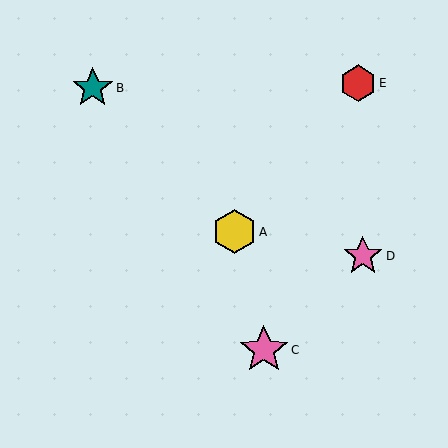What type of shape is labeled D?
Shape D is a pink star.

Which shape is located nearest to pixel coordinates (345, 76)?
The red hexagon (labeled E) at (358, 83) is nearest to that location.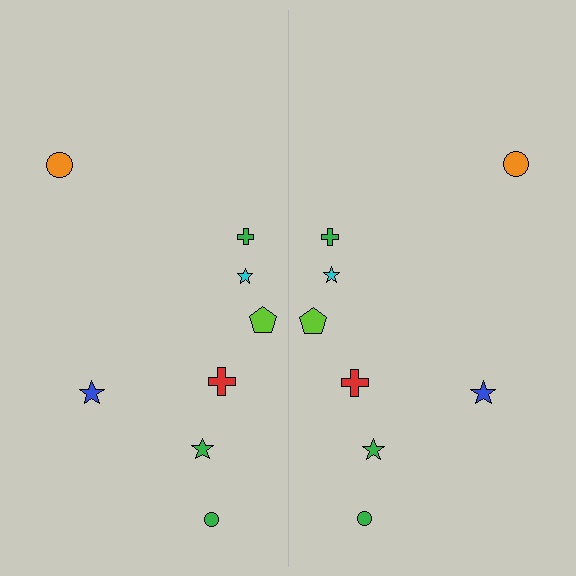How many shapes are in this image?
There are 16 shapes in this image.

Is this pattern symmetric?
Yes, this pattern has bilateral (reflection) symmetry.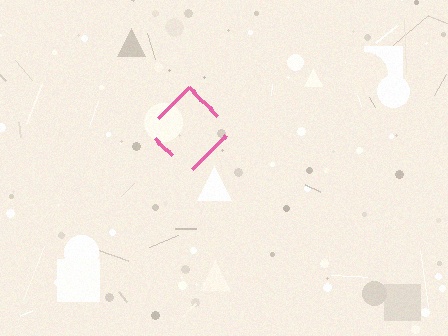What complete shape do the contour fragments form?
The contour fragments form a diamond.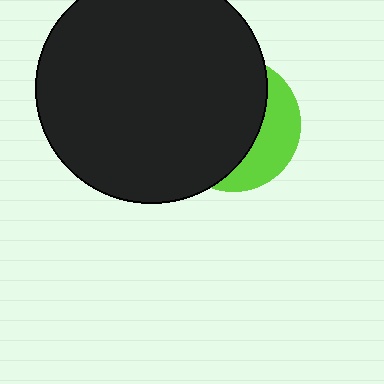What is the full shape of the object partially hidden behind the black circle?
The partially hidden object is a lime circle.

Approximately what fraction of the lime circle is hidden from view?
Roughly 69% of the lime circle is hidden behind the black circle.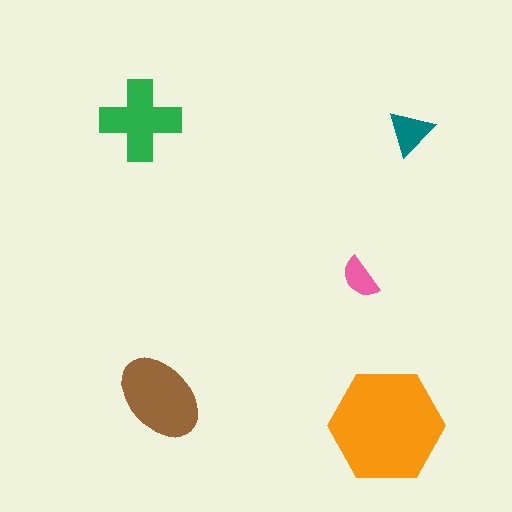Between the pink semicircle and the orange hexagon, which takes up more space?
The orange hexagon.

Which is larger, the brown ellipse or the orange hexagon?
The orange hexagon.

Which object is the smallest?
The pink semicircle.